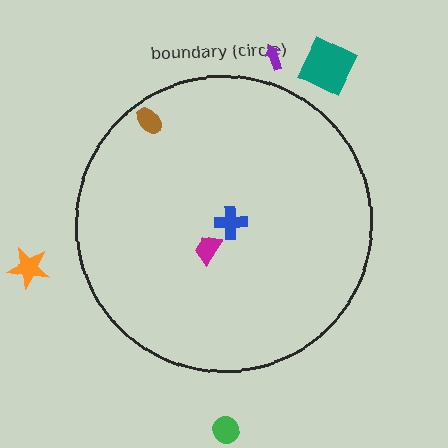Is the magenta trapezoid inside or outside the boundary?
Inside.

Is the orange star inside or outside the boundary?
Outside.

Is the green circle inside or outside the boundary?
Outside.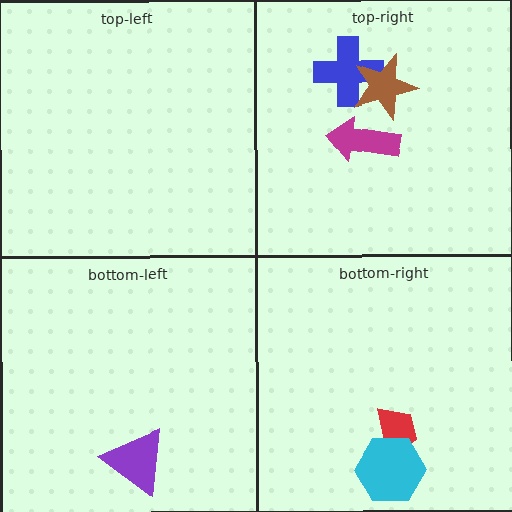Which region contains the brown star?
The top-right region.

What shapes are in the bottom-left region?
The purple triangle.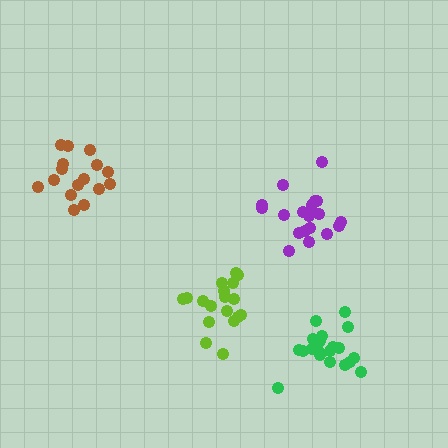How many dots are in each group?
Group 1: 20 dots, Group 2: 20 dots, Group 3: 18 dots, Group 4: 16 dots (74 total).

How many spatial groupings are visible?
There are 4 spatial groupings.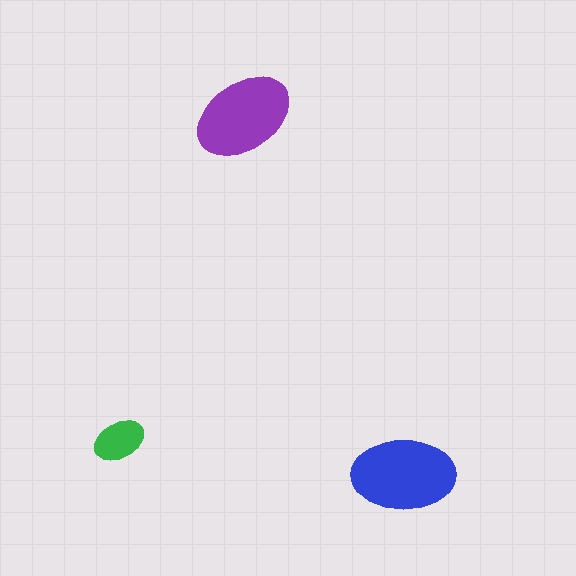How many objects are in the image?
There are 3 objects in the image.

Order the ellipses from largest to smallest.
the blue one, the purple one, the green one.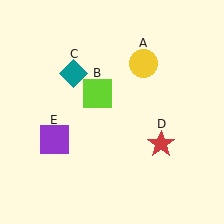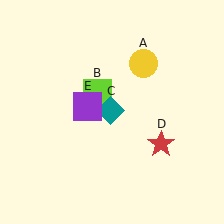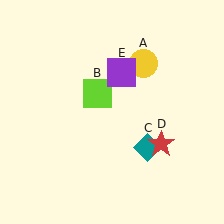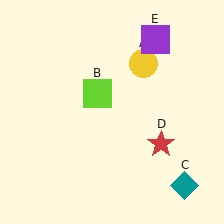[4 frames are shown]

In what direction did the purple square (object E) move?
The purple square (object E) moved up and to the right.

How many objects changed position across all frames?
2 objects changed position: teal diamond (object C), purple square (object E).